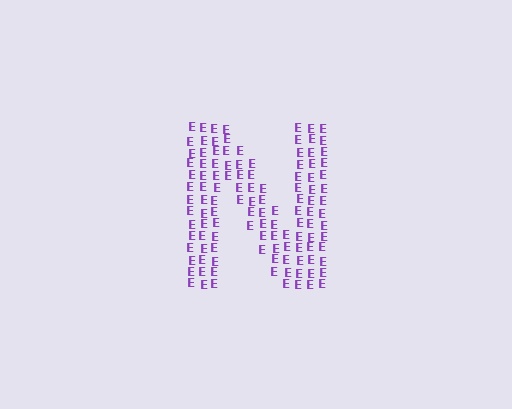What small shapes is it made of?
It is made of small letter E's.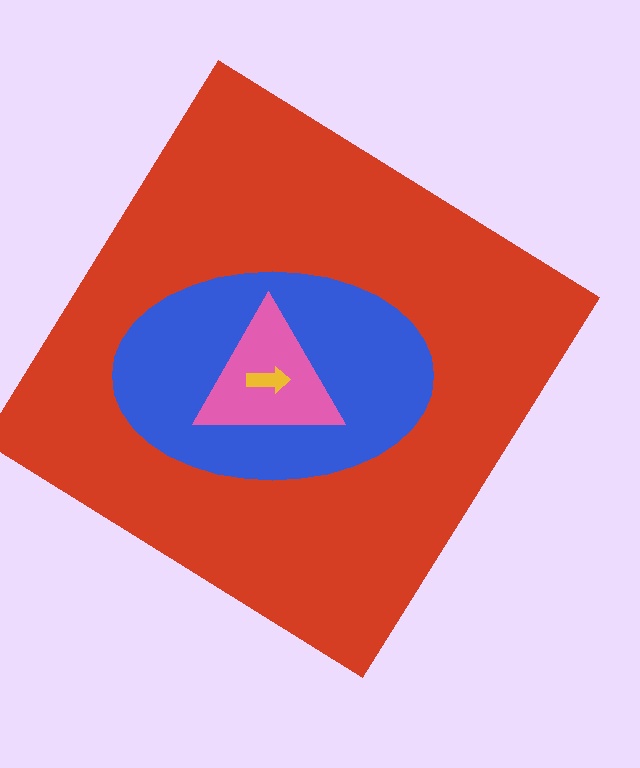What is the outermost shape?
The red diamond.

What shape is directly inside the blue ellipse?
The pink triangle.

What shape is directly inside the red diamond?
The blue ellipse.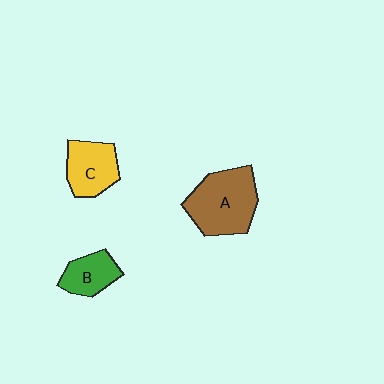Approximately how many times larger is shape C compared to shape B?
Approximately 1.3 times.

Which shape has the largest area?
Shape A (brown).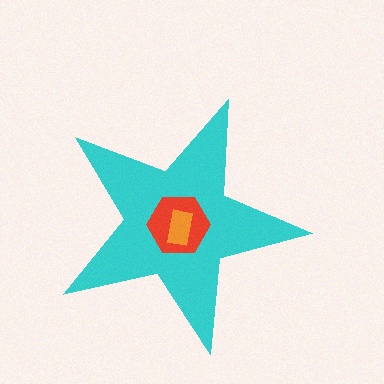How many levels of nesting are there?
3.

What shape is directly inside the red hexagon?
The orange rectangle.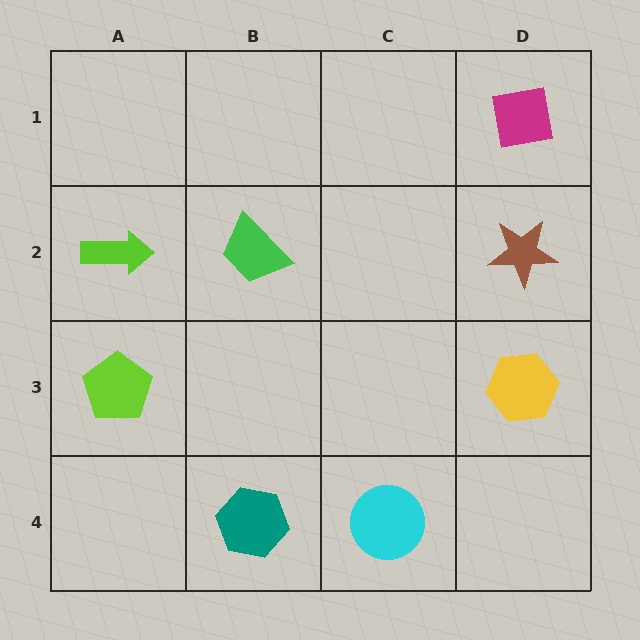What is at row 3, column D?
A yellow hexagon.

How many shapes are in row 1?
1 shape.